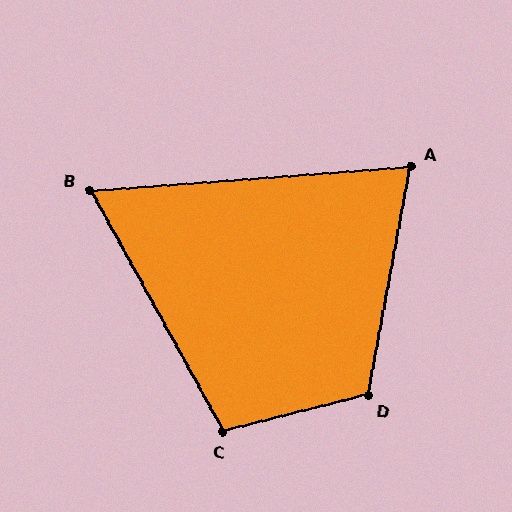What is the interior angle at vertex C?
Approximately 105 degrees (obtuse).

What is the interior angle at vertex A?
Approximately 75 degrees (acute).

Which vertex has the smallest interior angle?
B, at approximately 65 degrees.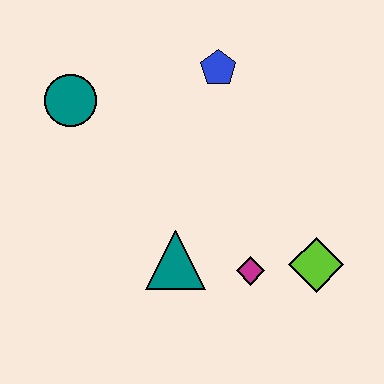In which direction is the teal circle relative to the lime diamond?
The teal circle is to the left of the lime diamond.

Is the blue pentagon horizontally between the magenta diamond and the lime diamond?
No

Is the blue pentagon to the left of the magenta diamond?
Yes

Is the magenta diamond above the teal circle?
No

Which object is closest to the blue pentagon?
The teal circle is closest to the blue pentagon.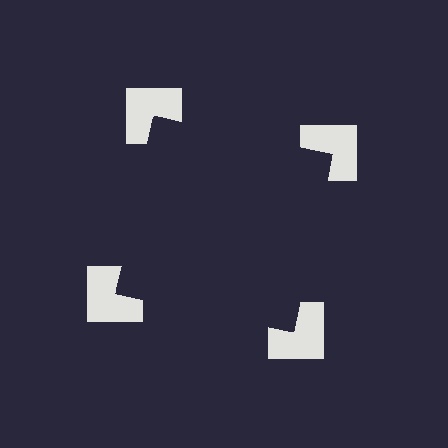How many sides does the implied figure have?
4 sides.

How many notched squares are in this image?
There are 4 — one at each vertex of the illusory square.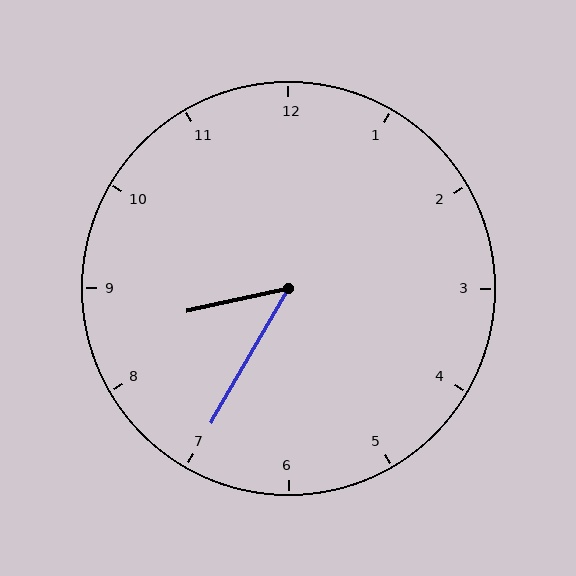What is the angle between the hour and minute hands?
Approximately 48 degrees.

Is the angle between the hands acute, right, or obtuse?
It is acute.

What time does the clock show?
8:35.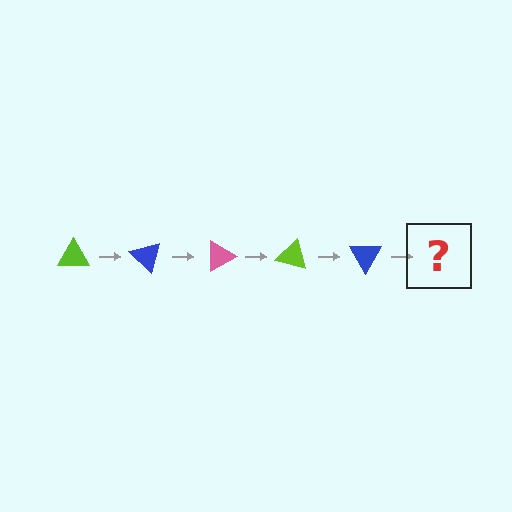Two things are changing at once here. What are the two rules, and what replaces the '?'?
The two rules are that it rotates 45 degrees each step and the color cycles through lime, blue, and pink. The '?' should be a pink triangle, rotated 225 degrees from the start.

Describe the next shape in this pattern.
It should be a pink triangle, rotated 225 degrees from the start.